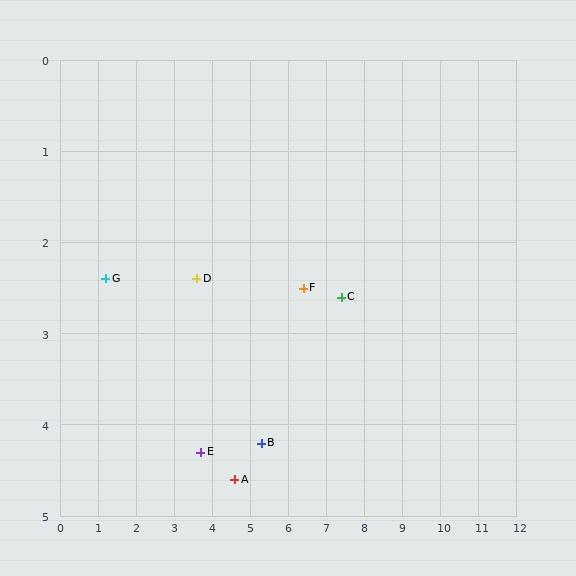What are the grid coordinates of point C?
Point C is at approximately (7.4, 2.6).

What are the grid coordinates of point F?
Point F is at approximately (6.4, 2.5).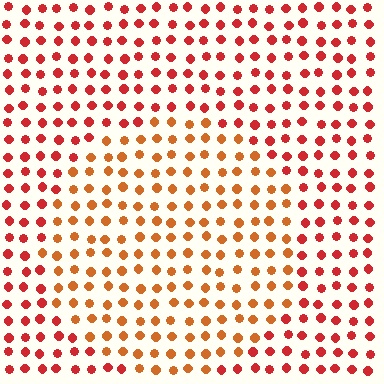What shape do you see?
I see a circle.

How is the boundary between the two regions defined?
The boundary is defined purely by a slight shift in hue (about 27 degrees). Spacing, size, and orientation are identical on both sides.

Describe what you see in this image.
The image is filled with small red elements in a uniform arrangement. A circle-shaped region is visible where the elements are tinted to a slightly different hue, forming a subtle color boundary.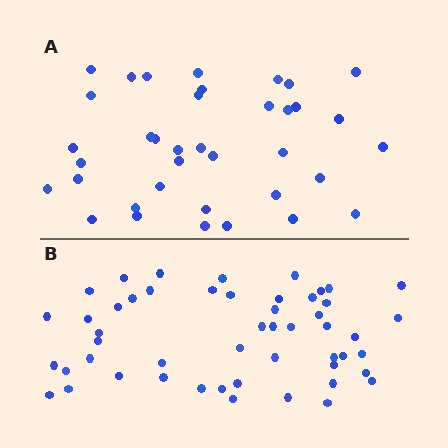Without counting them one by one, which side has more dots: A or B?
Region B (the bottom region) has more dots.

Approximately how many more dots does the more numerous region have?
Region B has approximately 15 more dots than region A.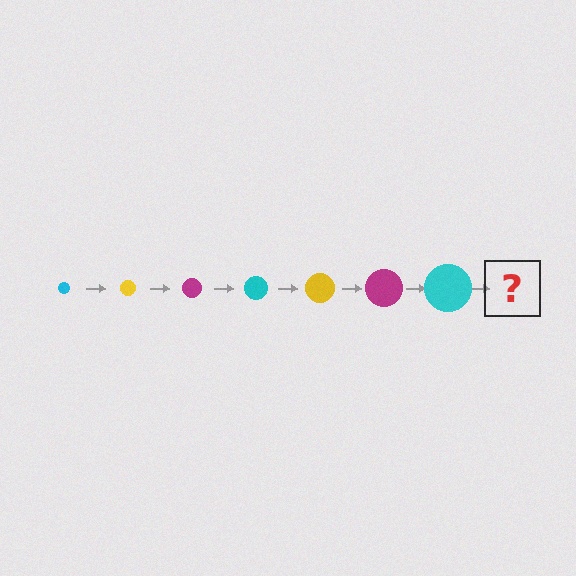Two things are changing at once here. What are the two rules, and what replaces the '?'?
The two rules are that the circle grows larger each step and the color cycles through cyan, yellow, and magenta. The '?' should be a yellow circle, larger than the previous one.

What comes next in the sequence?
The next element should be a yellow circle, larger than the previous one.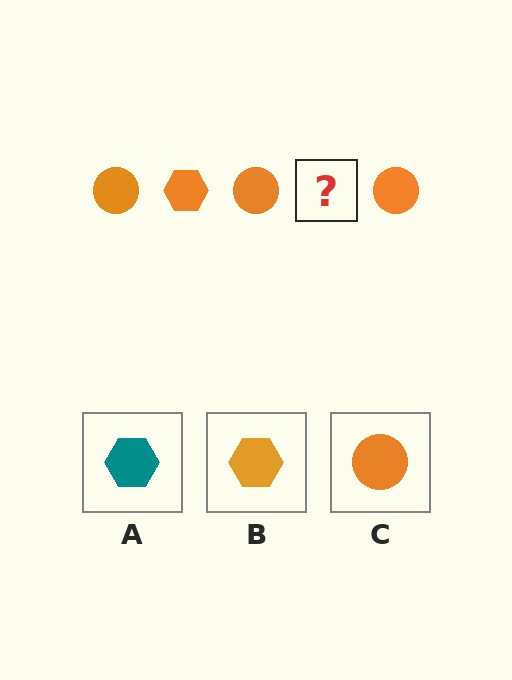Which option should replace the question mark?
Option B.